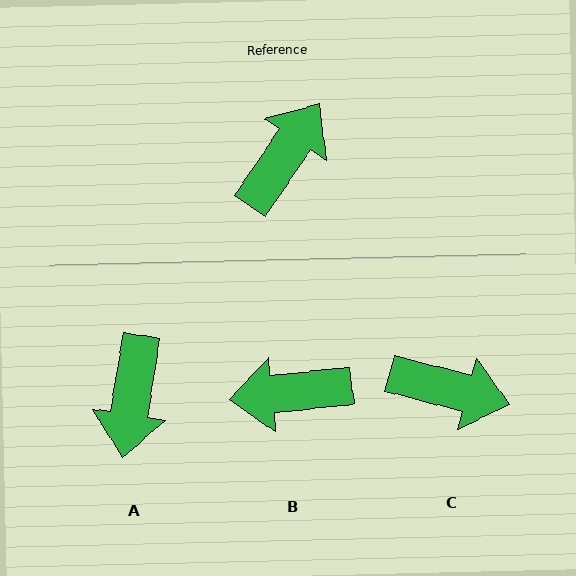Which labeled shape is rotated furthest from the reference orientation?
A, about 155 degrees away.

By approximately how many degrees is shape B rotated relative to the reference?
Approximately 131 degrees counter-clockwise.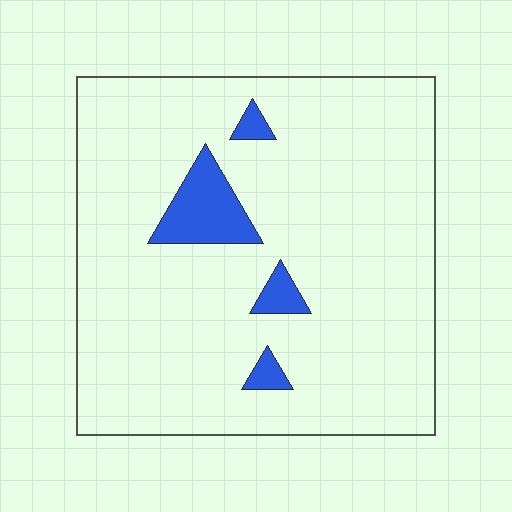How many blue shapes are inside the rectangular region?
4.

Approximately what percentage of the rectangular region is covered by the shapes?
Approximately 10%.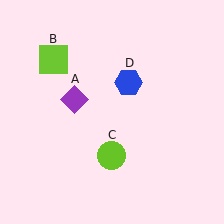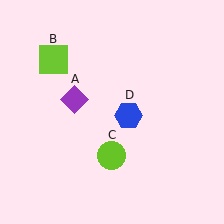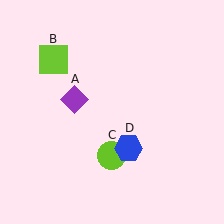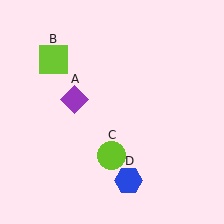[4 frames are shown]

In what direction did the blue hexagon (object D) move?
The blue hexagon (object D) moved down.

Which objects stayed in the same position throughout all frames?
Purple diamond (object A) and lime square (object B) and lime circle (object C) remained stationary.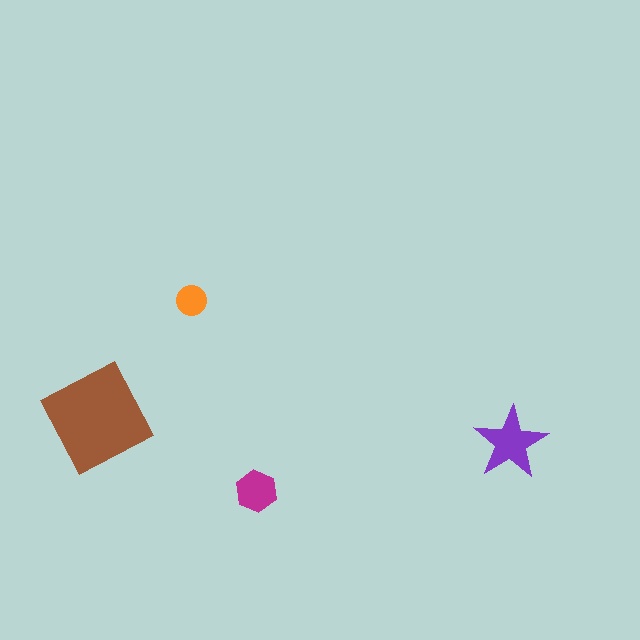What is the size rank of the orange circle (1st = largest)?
4th.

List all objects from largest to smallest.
The brown square, the purple star, the magenta hexagon, the orange circle.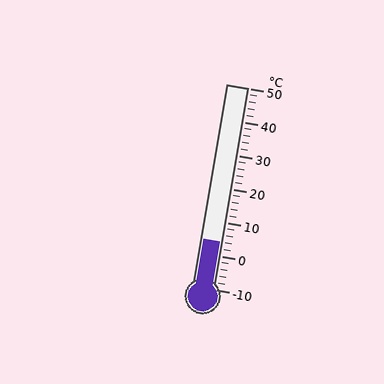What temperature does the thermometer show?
The thermometer shows approximately 4°C.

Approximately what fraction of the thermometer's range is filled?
The thermometer is filled to approximately 25% of its range.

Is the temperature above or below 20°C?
The temperature is below 20°C.